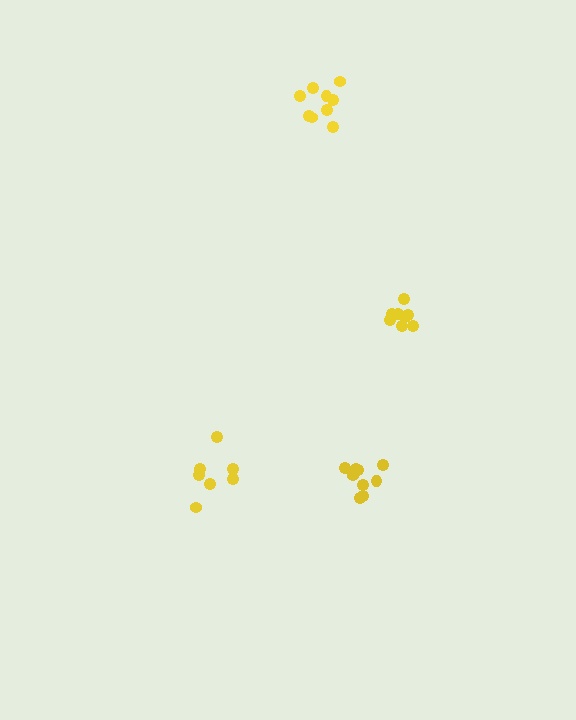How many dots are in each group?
Group 1: 7 dots, Group 2: 9 dots, Group 3: 9 dots, Group 4: 8 dots (33 total).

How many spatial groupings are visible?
There are 4 spatial groupings.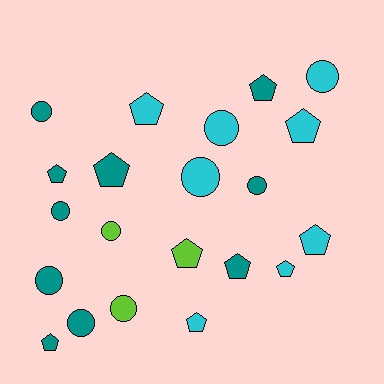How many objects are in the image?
There are 21 objects.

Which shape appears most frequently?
Pentagon, with 11 objects.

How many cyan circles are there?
There are 3 cyan circles.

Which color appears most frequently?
Teal, with 10 objects.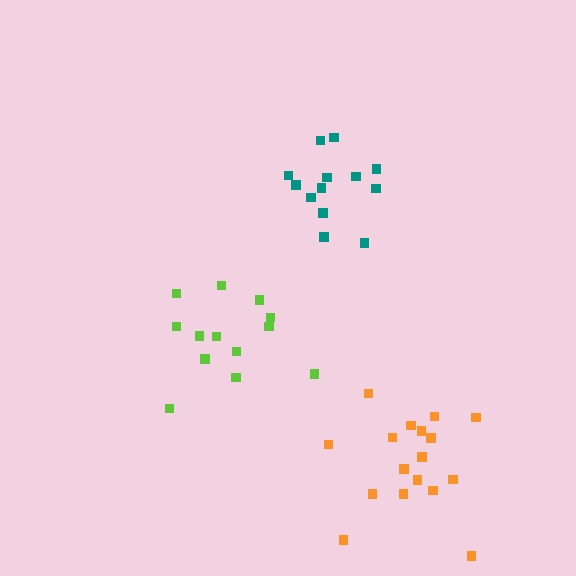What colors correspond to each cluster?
The clusters are colored: lime, orange, teal.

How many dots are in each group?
Group 1: 13 dots, Group 2: 17 dots, Group 3: 13 dots (43 total).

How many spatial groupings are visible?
There are 3 spatial groupings.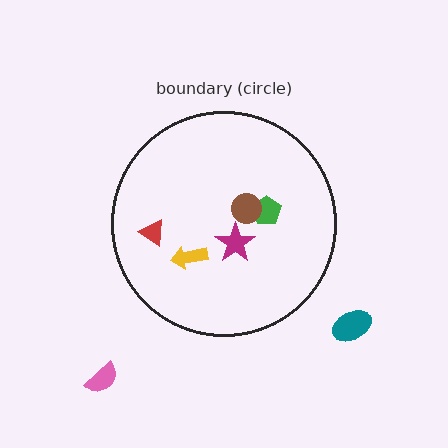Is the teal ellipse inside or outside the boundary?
Outside.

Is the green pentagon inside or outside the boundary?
Inside.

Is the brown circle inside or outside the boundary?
Inside.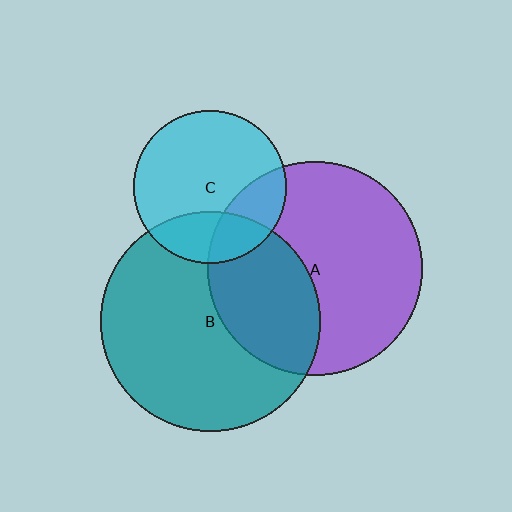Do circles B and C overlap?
Yes.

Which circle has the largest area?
Circle B (teal).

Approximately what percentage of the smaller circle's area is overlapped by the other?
Approximately 25%.